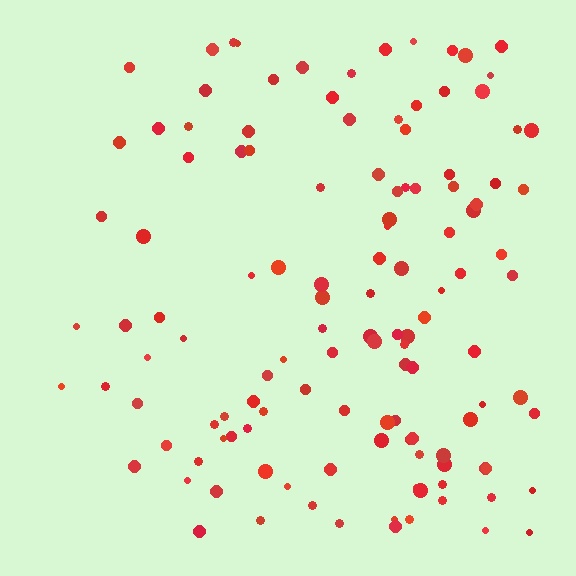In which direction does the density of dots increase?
From left to right, with the right side densest.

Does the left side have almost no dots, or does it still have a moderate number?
Still a moderate number, just noticeably fewer than the right.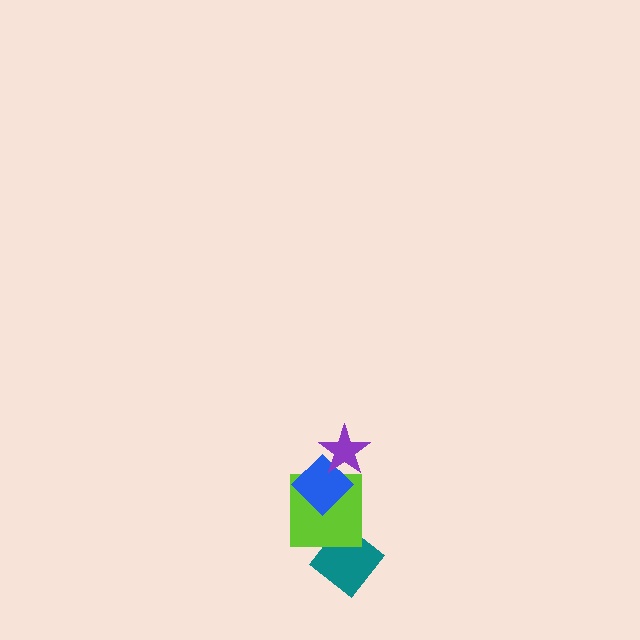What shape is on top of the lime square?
The blue diamond is on top of the lime square.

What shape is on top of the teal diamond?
The lime square is on top of the teal diamond.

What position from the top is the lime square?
The lime square is 3rd from the top.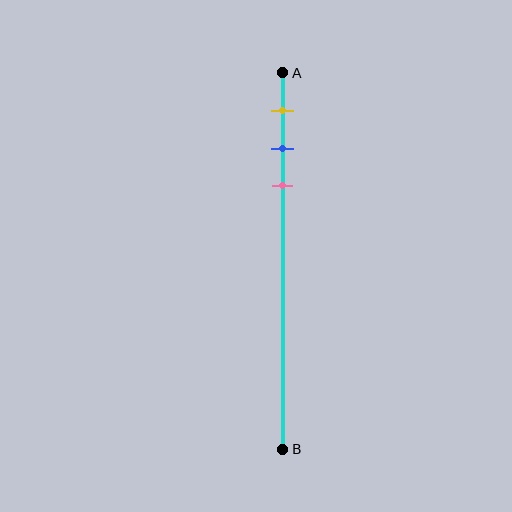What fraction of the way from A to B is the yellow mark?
The yellow mark is approximately 10% (0.1) of the way from A to B.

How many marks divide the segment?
There are 3 marks dividing the segment.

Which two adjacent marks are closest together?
The blue and pink marks are the closest adjacent pair.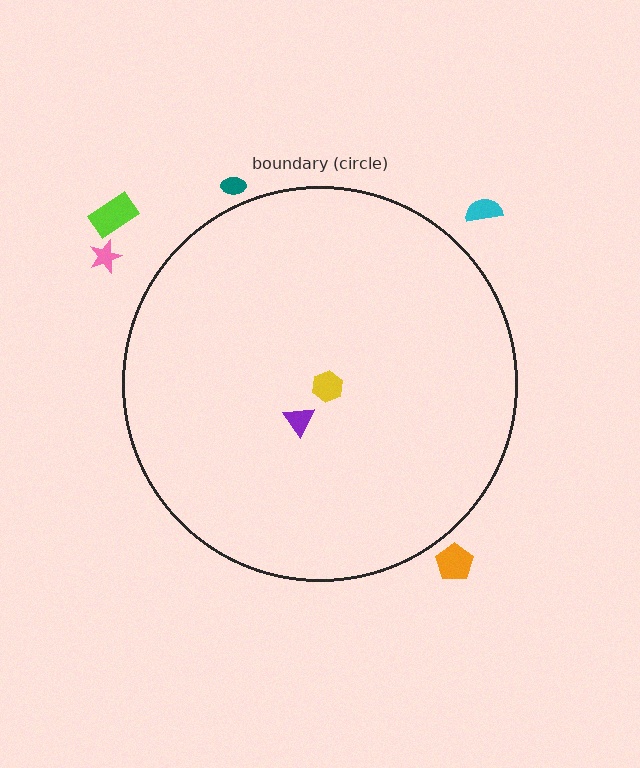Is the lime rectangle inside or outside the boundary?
Outside.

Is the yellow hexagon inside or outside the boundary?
Inside.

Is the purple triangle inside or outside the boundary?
Inside.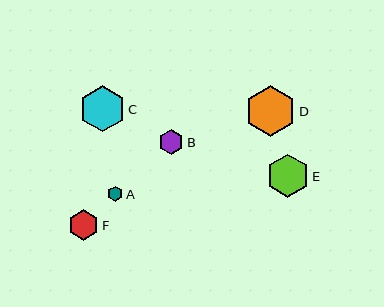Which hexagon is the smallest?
Hexagon A is the smallest with a size of approximately 15 pixels.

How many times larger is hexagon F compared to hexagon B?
Hexagon F is approximately 1.2 times the size of hexagon B.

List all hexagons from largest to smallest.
From largest to smallest: D, C, E, F, B, A.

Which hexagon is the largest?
Hexagon D is the largest with a size of approximately 51 pixels.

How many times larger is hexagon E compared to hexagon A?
Hexagon E is approximately 2.9 times the size of hexagon A.